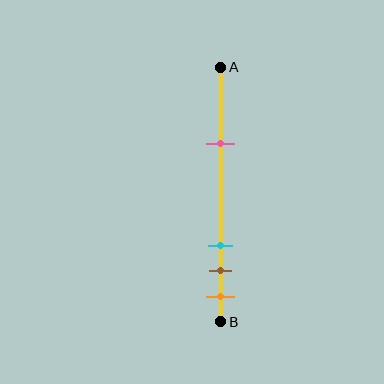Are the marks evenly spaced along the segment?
No, the marks are not evenly spaced.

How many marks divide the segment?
There are 4 marks dividing the segment.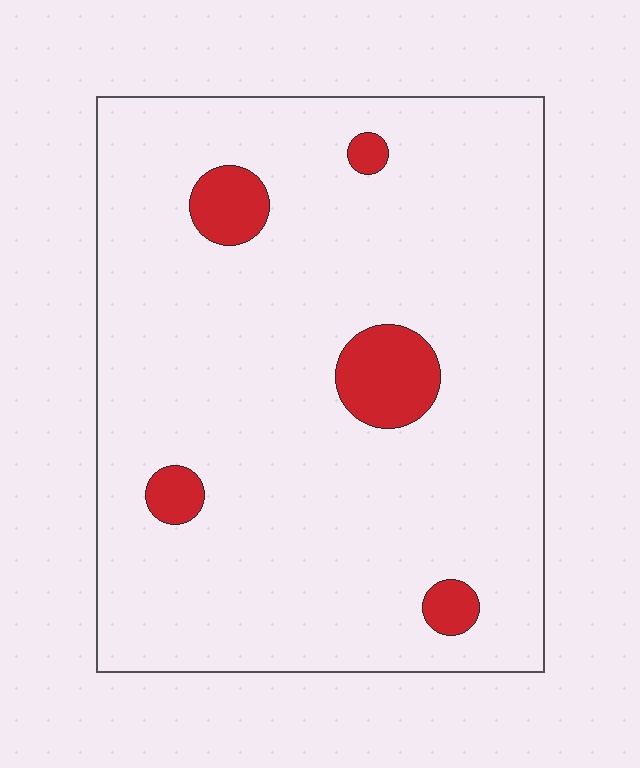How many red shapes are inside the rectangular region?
5.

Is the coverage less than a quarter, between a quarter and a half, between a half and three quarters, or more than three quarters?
Less than a quarter.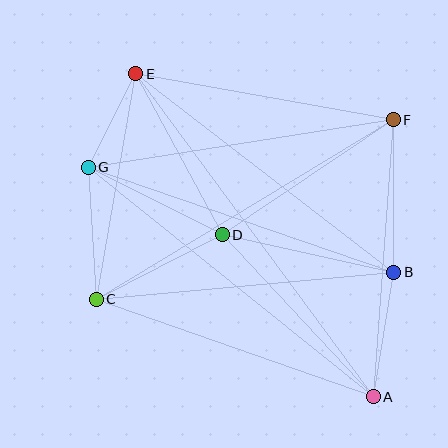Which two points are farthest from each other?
Points A and E are farthest from each other.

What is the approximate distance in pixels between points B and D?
The distance between B and D is approximately 176 pixels.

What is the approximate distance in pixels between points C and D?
The distance between C and D is approximately 141 pixels.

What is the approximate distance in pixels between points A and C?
The distance between A and C is approximately 294 pixels.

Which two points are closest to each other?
Points E and G are closest to each other.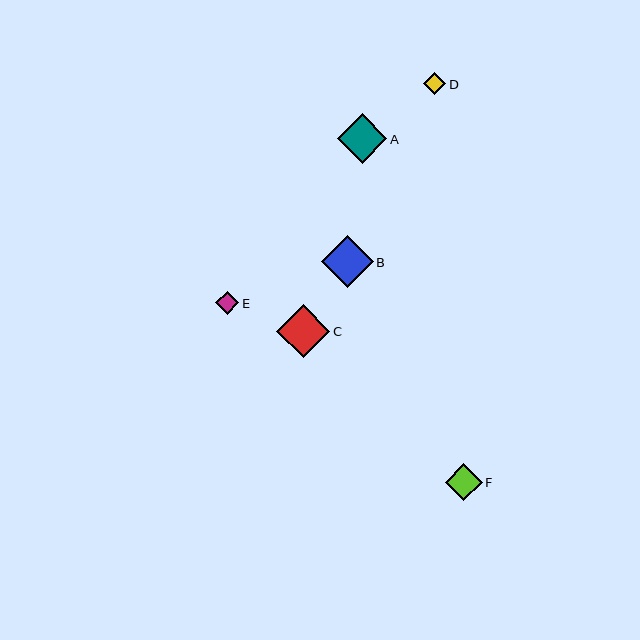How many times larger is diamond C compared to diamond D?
Diamond C is approximately 2.4 times the size of diamond D.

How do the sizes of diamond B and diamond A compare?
Diamond B and diamond A are approximately the same size.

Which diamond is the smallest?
Diamond D is the smallest with a size of approximately 22 pixels.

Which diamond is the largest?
Diamond C is the largest with a size of approximately 53 pixels.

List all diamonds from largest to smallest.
From largest to smallest: C, B, A, F, E, D.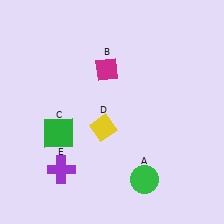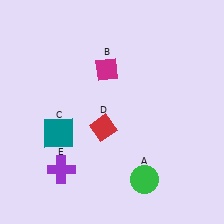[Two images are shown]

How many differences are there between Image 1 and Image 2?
There are 2 differences between the two images.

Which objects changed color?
C changed from green to teal. D changed from yellow to red.